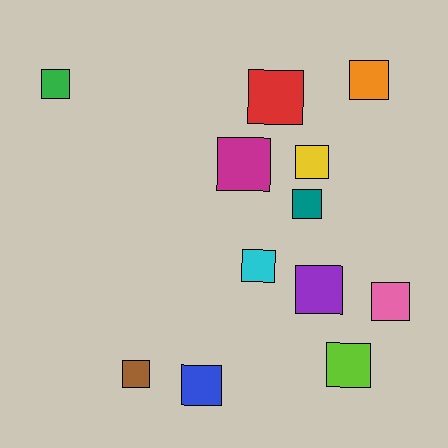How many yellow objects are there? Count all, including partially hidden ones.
There is 1 yellow object.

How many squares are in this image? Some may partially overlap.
There are 12 squares.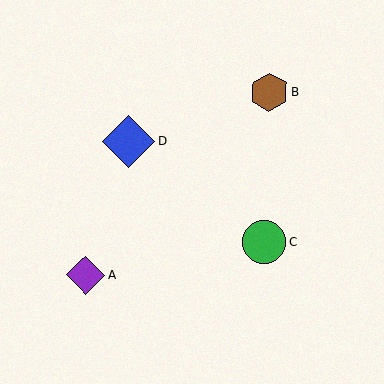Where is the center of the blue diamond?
The center of the blue diamond is at (129, 141).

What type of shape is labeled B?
Shape B is a brown hexagon.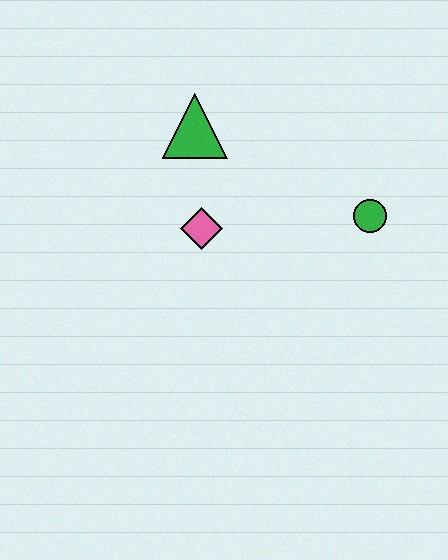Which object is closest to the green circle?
The pink diamond is closest to the green circle.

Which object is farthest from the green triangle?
The green circle is farthest from the green triangle.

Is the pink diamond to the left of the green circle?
Yes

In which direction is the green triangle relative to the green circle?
The green triangle is to the left of the green circle.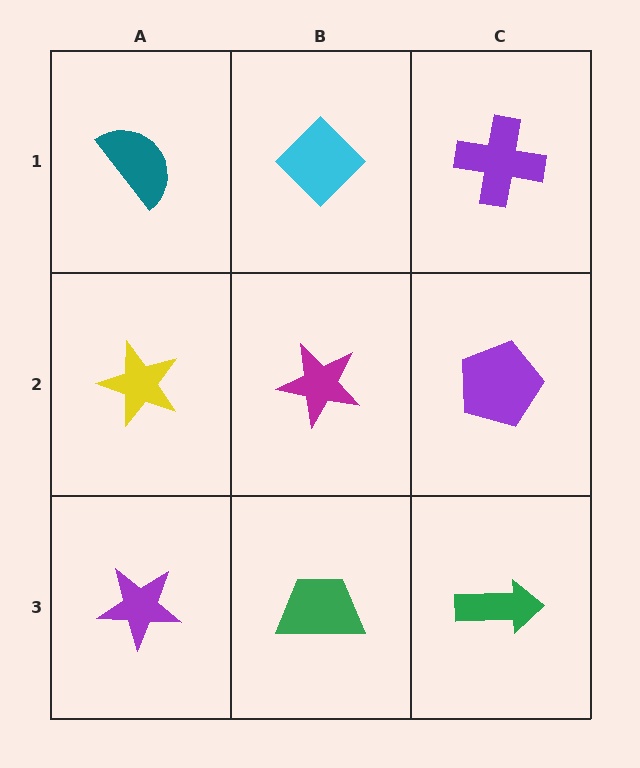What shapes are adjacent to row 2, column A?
A teal semicircle (row 1, column A), a purple star (row 3, column A), a magenta star (row 2, column B).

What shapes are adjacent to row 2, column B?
A cyan diamond (row 1, column B), a green trapezoid (row 3, column B), a yellow star (row 2, column A), a purple pentagon (row 2, column C).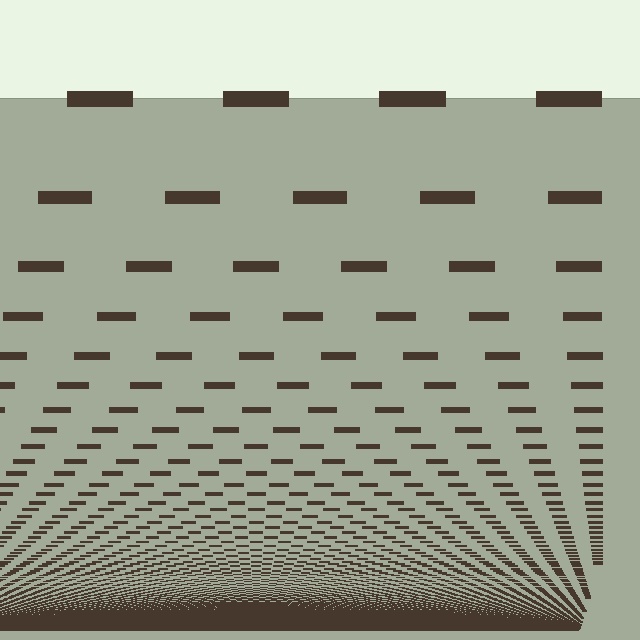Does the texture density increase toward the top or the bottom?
Density increases toward the bottom.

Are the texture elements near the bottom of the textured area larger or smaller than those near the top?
Smaller. The gradient is inverted — elements near the bottom are smaller and denser.